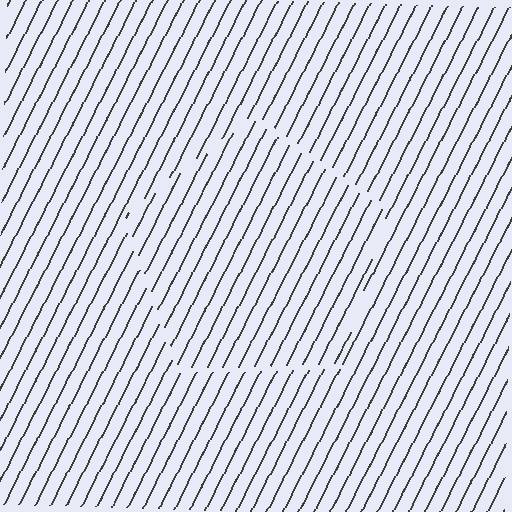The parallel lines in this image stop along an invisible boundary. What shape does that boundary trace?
An illusory pentagon. The interior of the shape contains the same grating, shifted by half a period — the contour is defined by the phase discontinuity where line-ends from the inner and outer gratings abut.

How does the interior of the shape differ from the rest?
The interior of the shape contains the same grating, shifted by half a period — the contour is defined by the phase discontinuity where line-ends from the inner and outer gratings abut.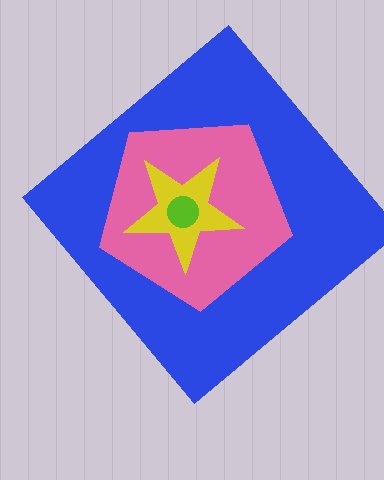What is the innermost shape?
The lime circle.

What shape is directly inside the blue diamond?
The pink pentagon.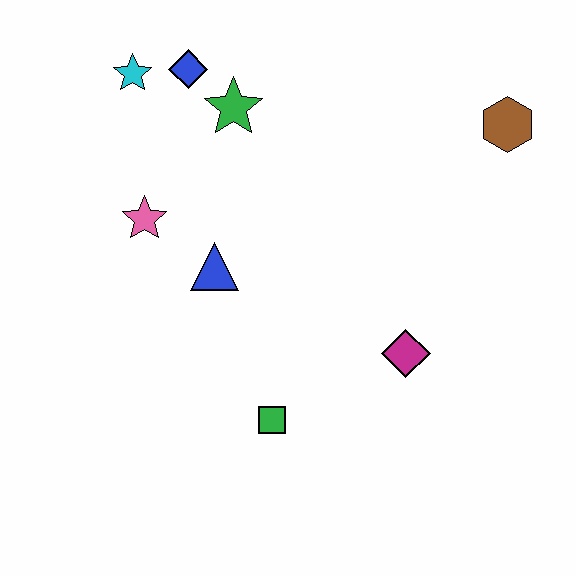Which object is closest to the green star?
The blue diamond is closest to the green star.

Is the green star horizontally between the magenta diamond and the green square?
No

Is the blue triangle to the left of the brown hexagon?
Yes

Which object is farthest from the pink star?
The brown hexagon is farthest from the pink star.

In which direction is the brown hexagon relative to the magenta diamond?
The brown hexagon is above the magenta diamond.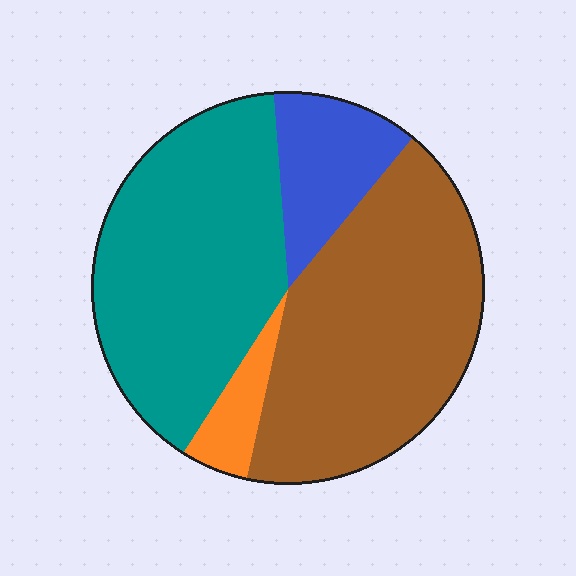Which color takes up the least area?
Orange, at roughly 5%.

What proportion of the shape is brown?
Brown takes up between a quarter and a half of the shape.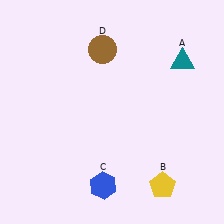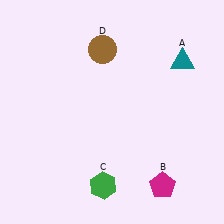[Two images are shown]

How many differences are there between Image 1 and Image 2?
There are 2 differences between the two images.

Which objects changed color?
B changed from yellow to magenta. C changed from blue to green.